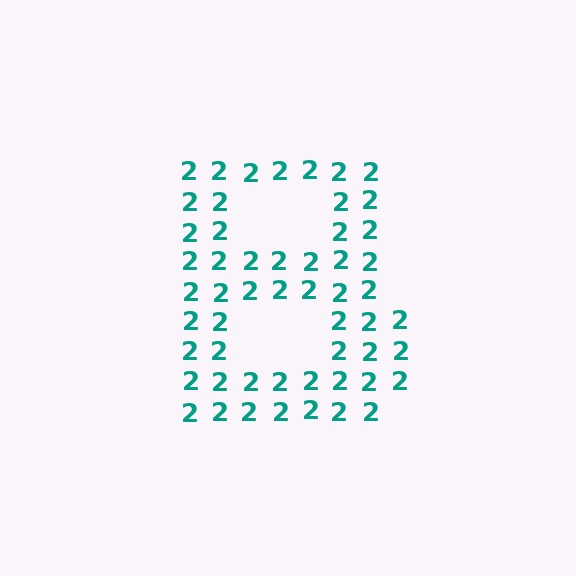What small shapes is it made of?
It is made of small digit 2's.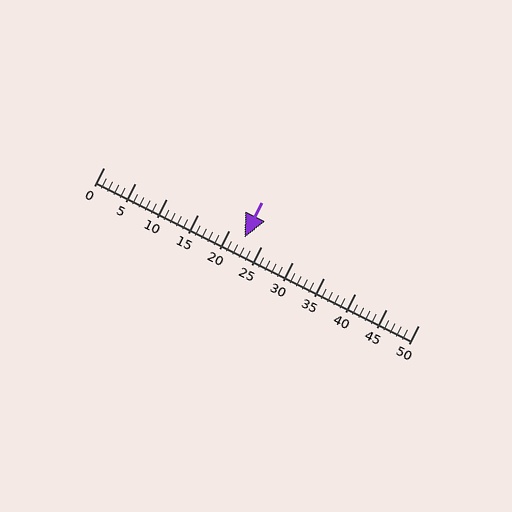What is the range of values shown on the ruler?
The ruler shows values from 0 to 50.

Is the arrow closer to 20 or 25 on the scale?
The arrow is closer to 20.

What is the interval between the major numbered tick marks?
The major tick marks are spaced 5 units apart.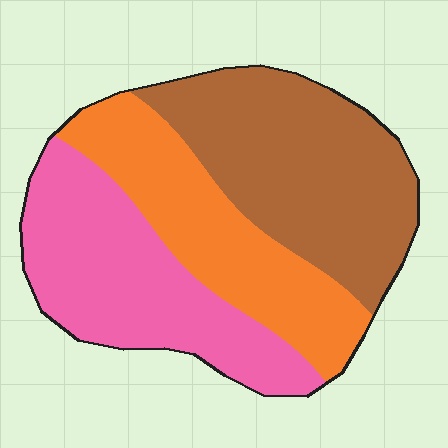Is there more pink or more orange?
Pink.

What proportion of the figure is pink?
Pink covers around 35% of the figure.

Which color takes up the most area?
Brown, at roughly 40%.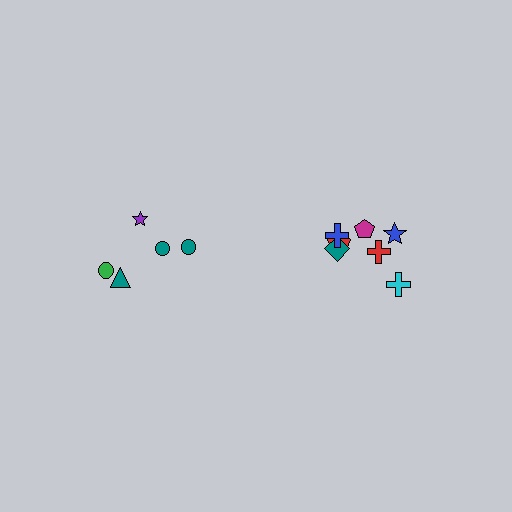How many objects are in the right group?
There are 7 objects.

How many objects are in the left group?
There are 5 objects.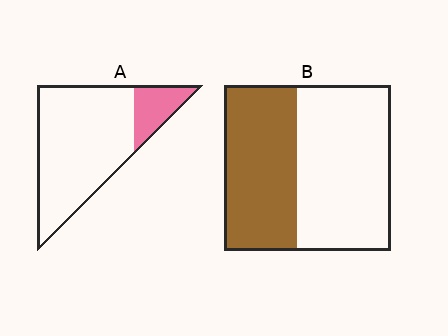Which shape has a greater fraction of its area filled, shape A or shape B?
Shape B.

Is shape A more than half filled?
No.